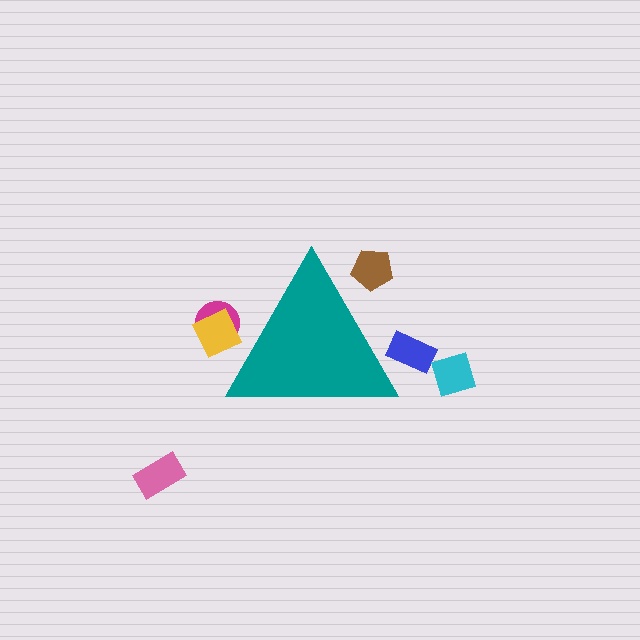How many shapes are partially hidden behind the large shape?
4 shapes are partially hidden.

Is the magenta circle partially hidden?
Yes, the magenta circle is partially hidden behind the teal triangle.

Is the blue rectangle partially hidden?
Yes, the blue rectangle is partially hidden behind the teal triangle.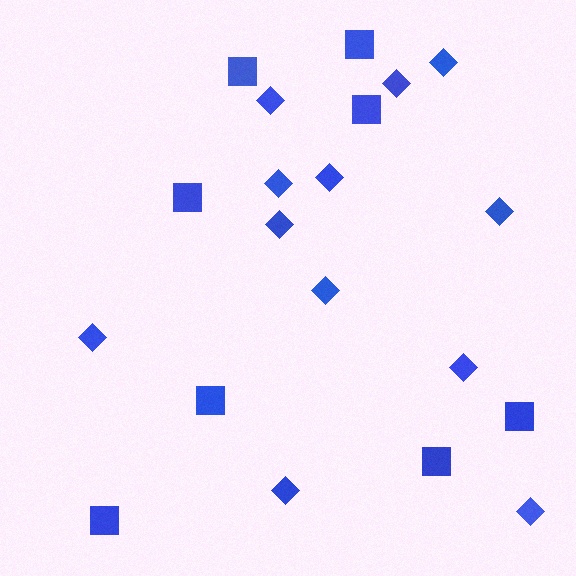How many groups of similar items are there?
There are 2 groups: one group of diamonds (12) and one group of squares (8).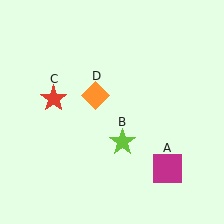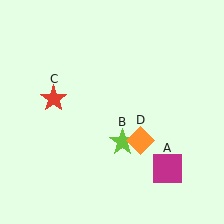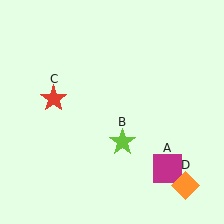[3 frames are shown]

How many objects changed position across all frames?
1 object changed position: orange diamond (object D).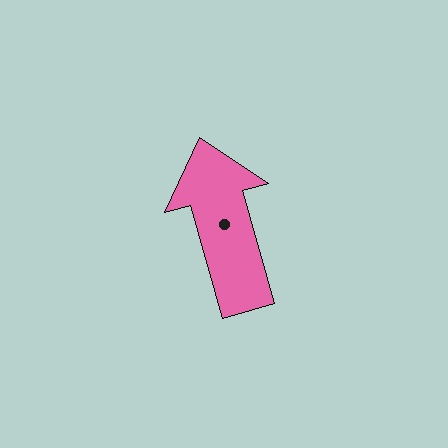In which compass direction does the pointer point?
North.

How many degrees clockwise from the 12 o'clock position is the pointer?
Approximately 344 degrees.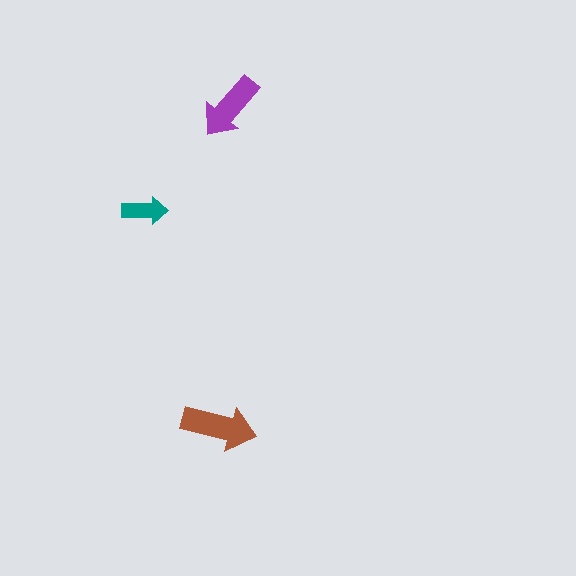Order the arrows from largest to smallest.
the brown one, the purple one, the teal one.